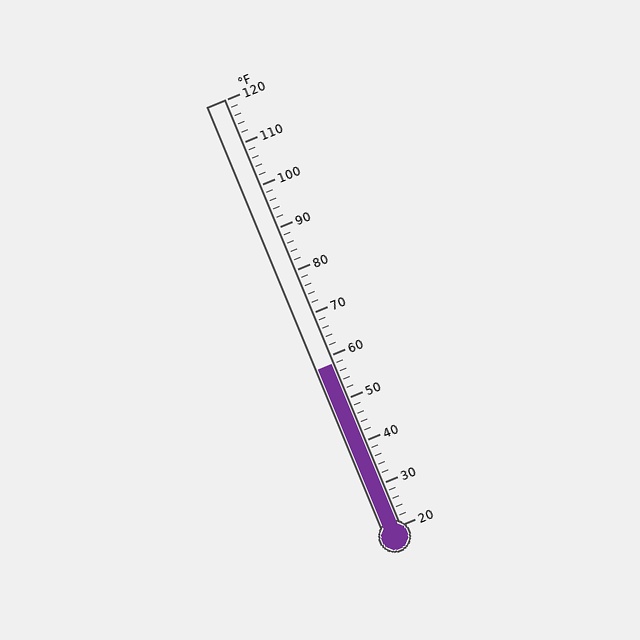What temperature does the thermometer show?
The thermometer shows approximately 58°F.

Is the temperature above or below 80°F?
The temperature is below 80°F.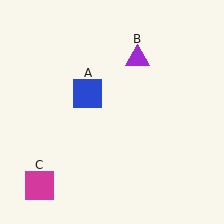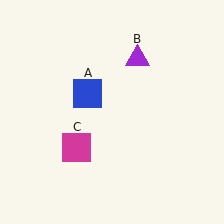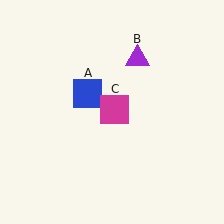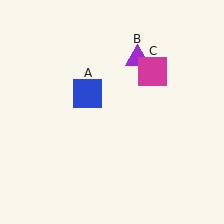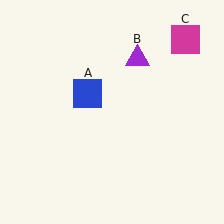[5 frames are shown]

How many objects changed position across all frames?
1 object changed position: magenta square (object C).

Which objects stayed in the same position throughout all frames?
Blue square (object A) and purple triangle (object B) remained stationary.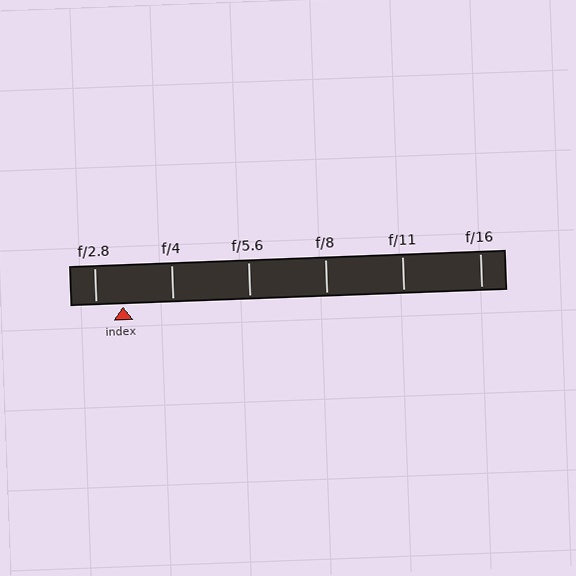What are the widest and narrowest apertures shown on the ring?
The widest aperture shown is f/2.8 and the narrowest is f/16.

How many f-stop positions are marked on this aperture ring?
There are 6 f-stop positions marked.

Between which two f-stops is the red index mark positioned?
The index mark is between f/2.8 and f/4.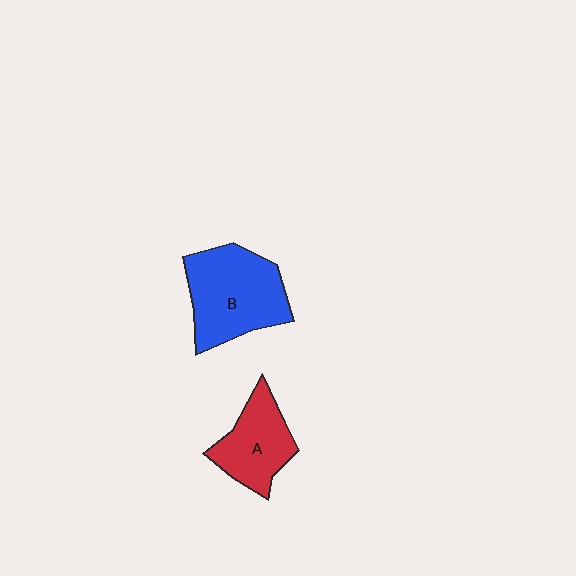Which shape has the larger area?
Shape B (blue).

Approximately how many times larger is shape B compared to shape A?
Approximately 1.5 times.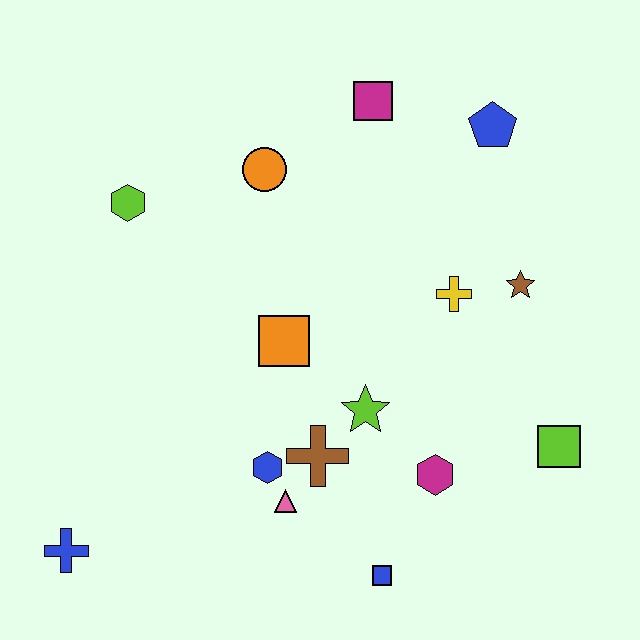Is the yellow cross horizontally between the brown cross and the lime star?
No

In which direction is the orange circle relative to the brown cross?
The orange circle is above the brown cross.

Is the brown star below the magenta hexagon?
No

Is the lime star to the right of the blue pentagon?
No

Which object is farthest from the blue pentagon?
The blue cross is farthest from the blue pentagon.